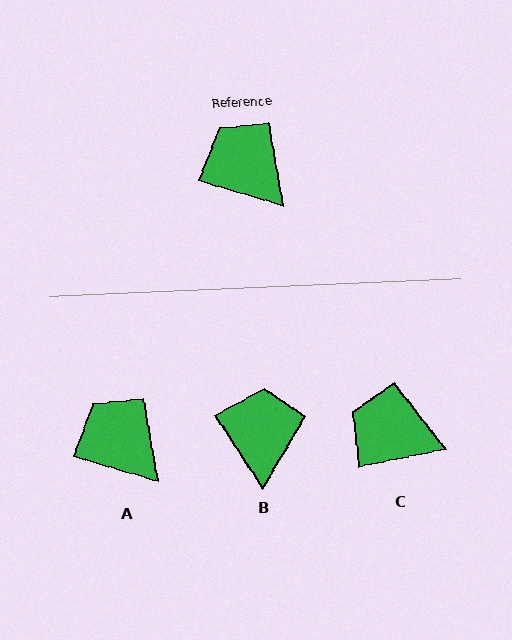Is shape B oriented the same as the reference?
No, it is off by about 41 degrees.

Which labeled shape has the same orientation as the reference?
A.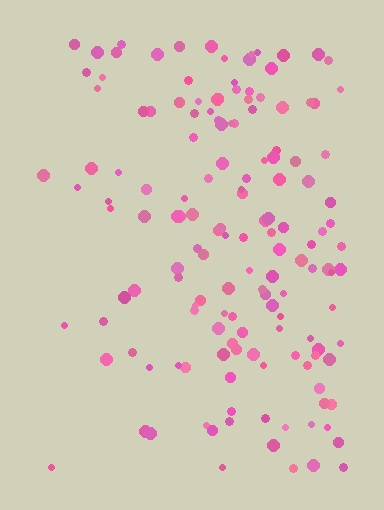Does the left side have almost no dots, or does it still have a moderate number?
Still a moderate number, just noticeably fewer than the right.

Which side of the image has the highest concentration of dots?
The right.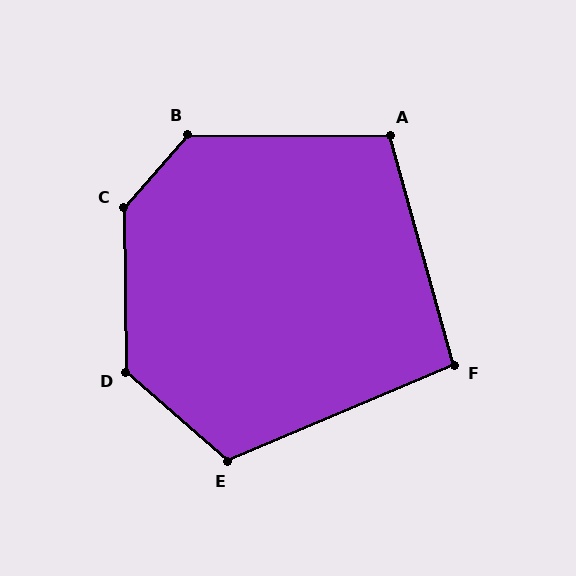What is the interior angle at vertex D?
Approximately 132 degrees (obtuse).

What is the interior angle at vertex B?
Approximately 131 degrees (obtuse).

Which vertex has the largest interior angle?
C, at approximately 138 degrees.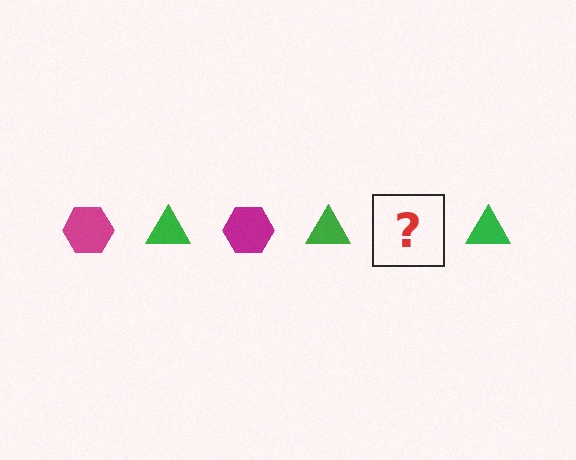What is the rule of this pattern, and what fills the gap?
The rule is that the pattern alternates between magenta hexagon and green triangle. The gap should be filled with a magenta hexagon.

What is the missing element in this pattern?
The missing element is a magenta hexagon.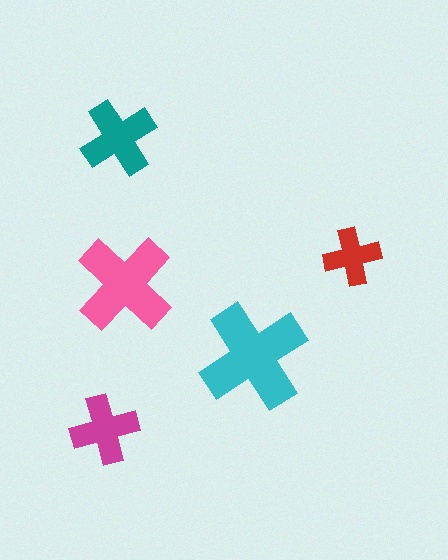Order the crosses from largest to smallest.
the cyan one, the pink one, the teal one, the magenta one, the red one.